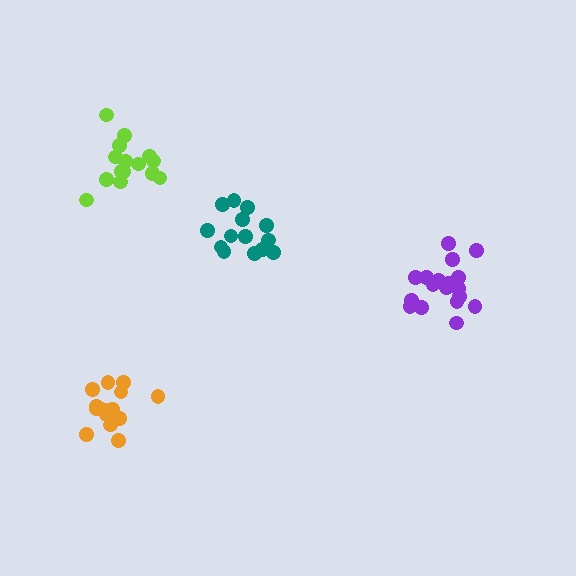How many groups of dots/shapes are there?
There are 4 groups.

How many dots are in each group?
Group 1: 14 dots, Group 2: 18 dots, Group 3: 16 dots, Group 4: 15 dots (63 total).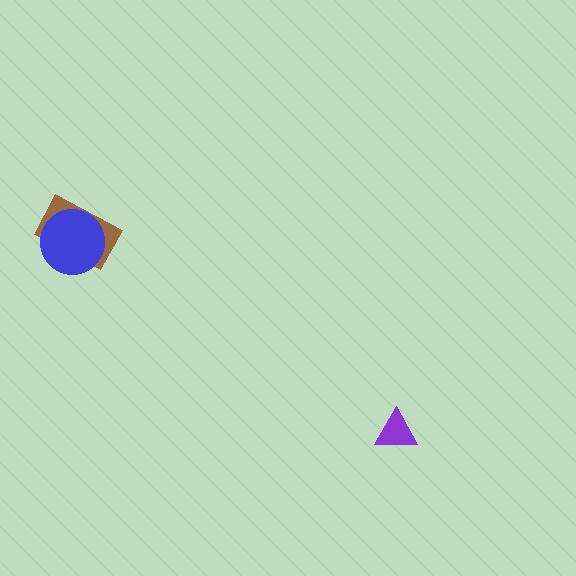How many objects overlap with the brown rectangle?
1 object overlaps with the brown rectangle.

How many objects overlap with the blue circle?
1 object overlaps with the blue circle.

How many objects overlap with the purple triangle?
0 objects overlap with the purple triangle.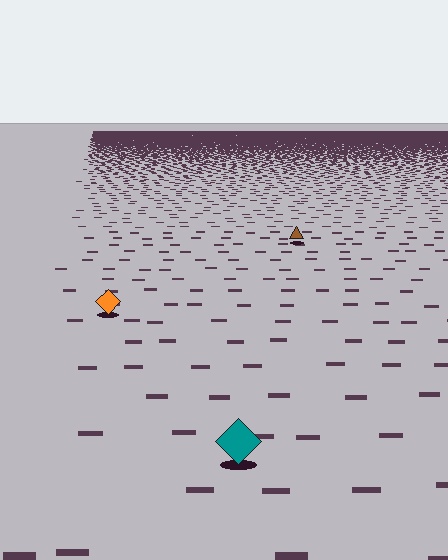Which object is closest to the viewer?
The teal diamond is closest. The texture marks near it are larger and more spread out.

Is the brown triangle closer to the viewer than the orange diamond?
No. The orange diamond is closer — you can tell from the texture gradient: the ground texture is coarser near it.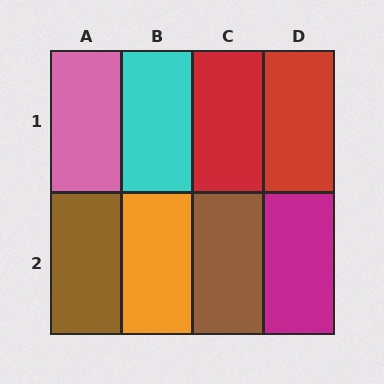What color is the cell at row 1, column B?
Cyan.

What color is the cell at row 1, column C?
Red.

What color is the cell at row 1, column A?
Pink.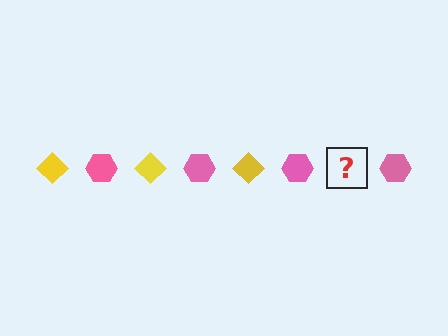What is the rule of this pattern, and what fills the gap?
The rule is that the pattern alternates between yellow diamond and pink hexagon. The gap should be filled with a yellow diamond.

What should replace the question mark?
The question mark should be replaced with a yellow diamond.